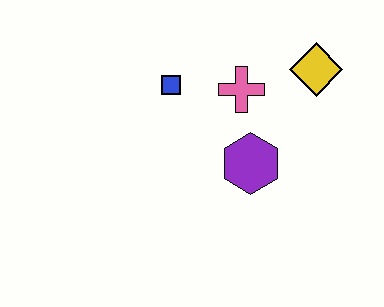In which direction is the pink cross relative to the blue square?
The pink cross is to the right of the blue square.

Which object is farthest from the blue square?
The yellow diamond is farthest from the blue square.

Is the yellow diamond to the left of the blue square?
No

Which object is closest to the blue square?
The pink cross is closest to the blue square.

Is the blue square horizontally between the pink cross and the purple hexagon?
No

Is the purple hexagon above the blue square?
No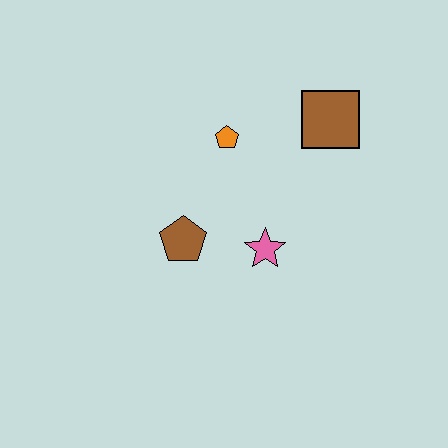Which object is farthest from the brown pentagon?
The brown square is farthest from the brown pentagon.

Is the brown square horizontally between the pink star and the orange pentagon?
No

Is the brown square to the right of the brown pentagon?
Yes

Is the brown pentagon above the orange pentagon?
No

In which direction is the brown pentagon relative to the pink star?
The brown pentagon is to the left of the pink star.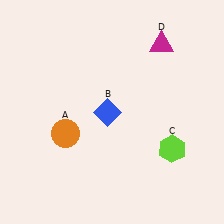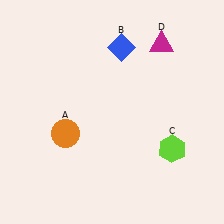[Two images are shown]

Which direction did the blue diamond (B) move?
The blue diamond (B) moved up.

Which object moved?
The blue diamond (B) moved up.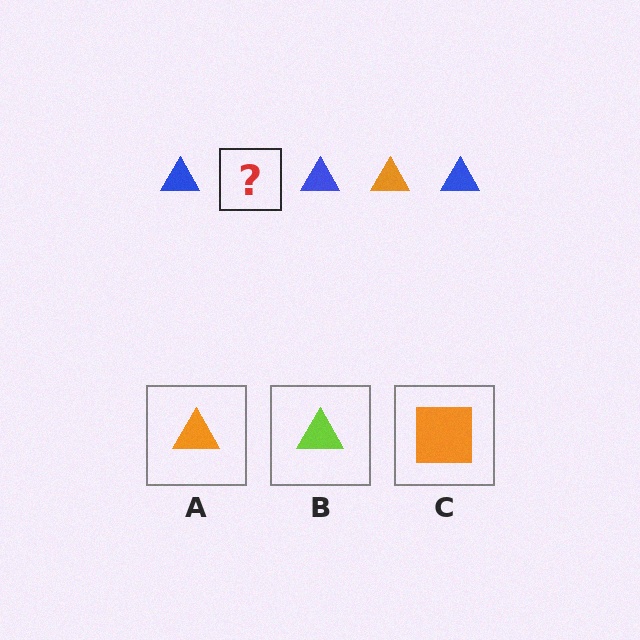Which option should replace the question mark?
Option A.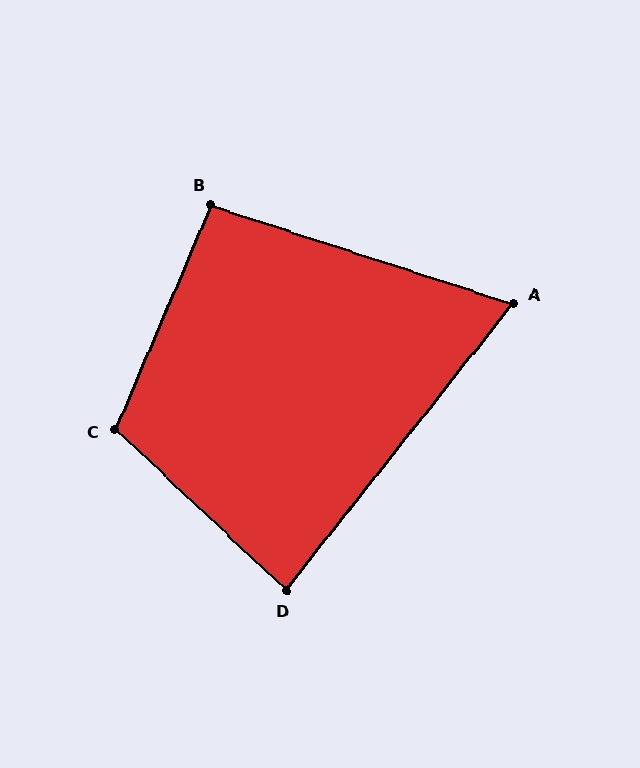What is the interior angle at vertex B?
Approximately 95 degrees (obtuse).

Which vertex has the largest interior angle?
C, at approximately 110 degrees.